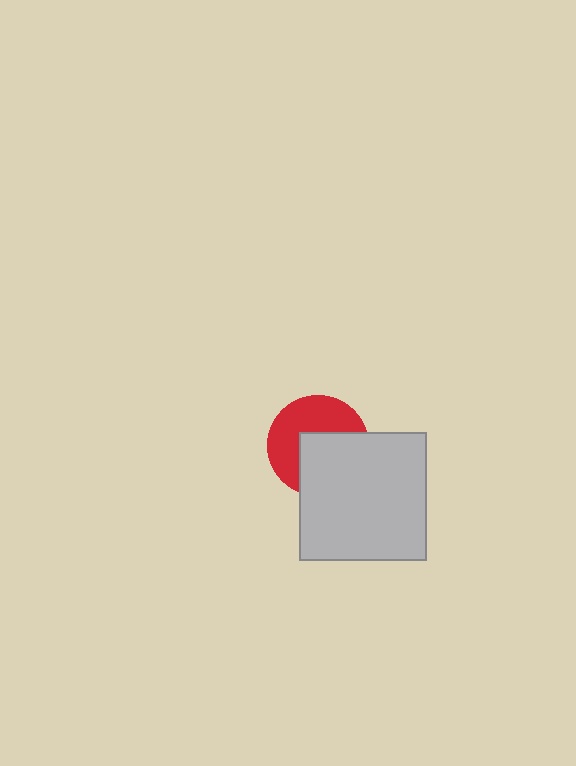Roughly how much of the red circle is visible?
About half of it is visible (roughly 52%).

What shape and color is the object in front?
The object in front is a light gray square.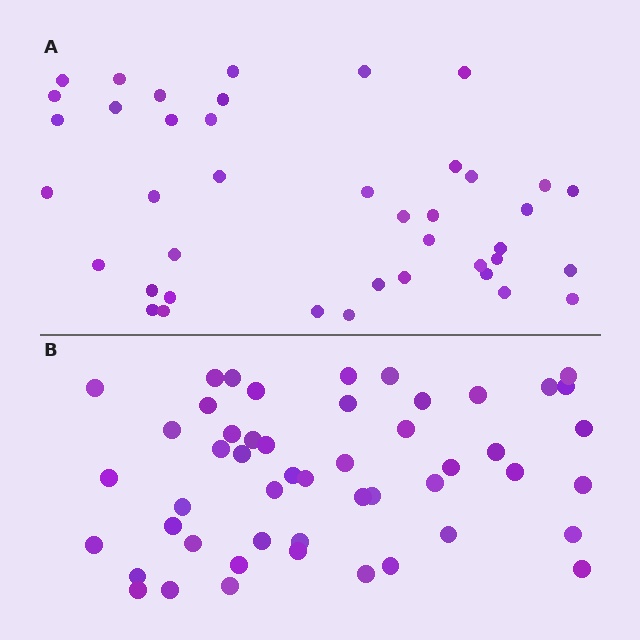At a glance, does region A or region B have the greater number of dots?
Region B (the bottom region) has more dots.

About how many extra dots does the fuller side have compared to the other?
Region B has roughly 8 or so more dots than region A.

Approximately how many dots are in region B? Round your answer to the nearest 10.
About 50 dots.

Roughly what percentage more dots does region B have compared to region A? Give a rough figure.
About 20% more.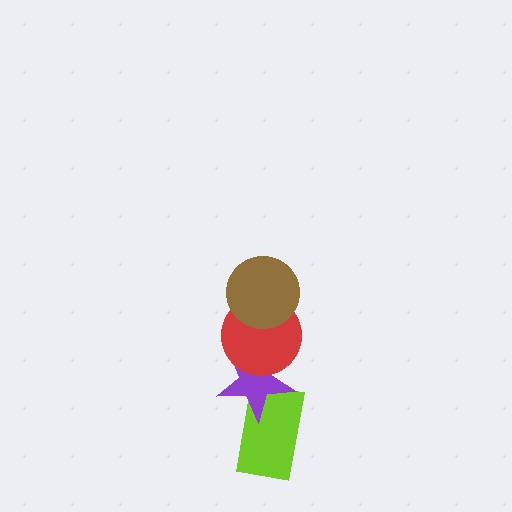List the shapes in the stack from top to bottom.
From top to bottom: the brown circle, the red circle, the purple star, the lime rectangle.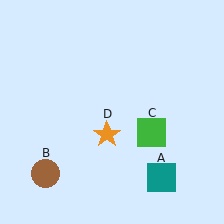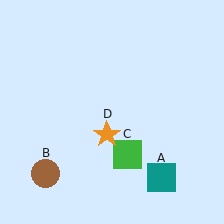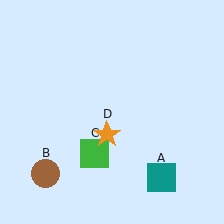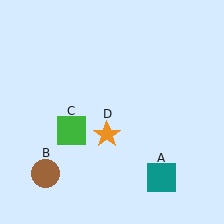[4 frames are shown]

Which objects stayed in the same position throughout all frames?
Teal square (object A) and brown circle (object B) and orange star (object D) remained stationary.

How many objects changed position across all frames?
1 object changed position: green square (object C).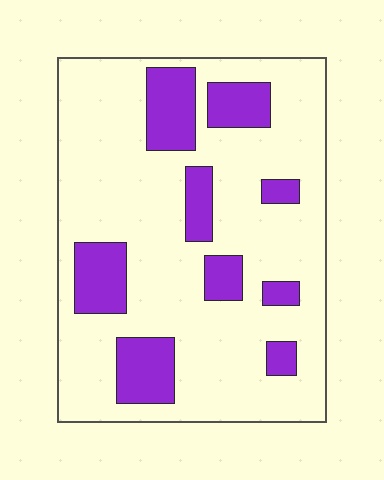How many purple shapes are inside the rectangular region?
9.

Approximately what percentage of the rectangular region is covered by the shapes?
Approximately 20%.